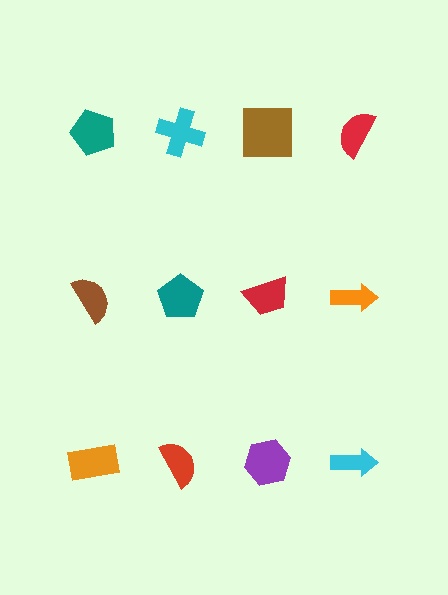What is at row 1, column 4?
A red semicircle.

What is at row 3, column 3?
A purple hexagon.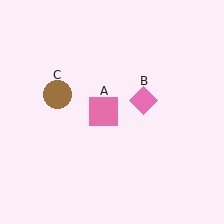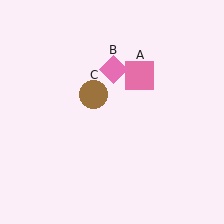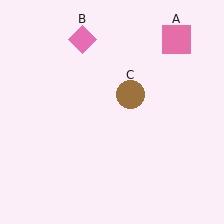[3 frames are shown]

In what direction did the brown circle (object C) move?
The brown circle (object C) moved right.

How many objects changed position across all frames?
3 objects changed position: pink square (object A), pink diamond (object B), brown circle (object C).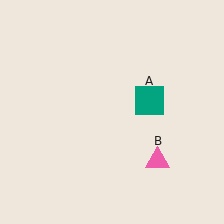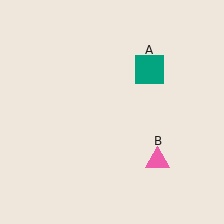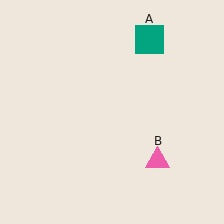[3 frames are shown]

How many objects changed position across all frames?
1 object changed position: teal square (object A).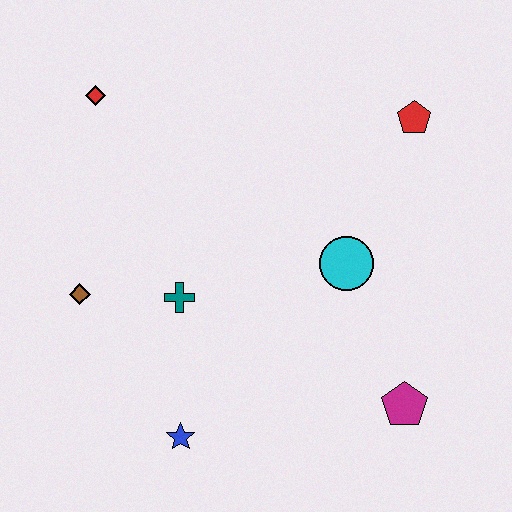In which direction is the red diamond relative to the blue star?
The red diamond is above the blue star.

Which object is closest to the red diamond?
The brown diamond is closest to the red diamond.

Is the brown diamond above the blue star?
Yes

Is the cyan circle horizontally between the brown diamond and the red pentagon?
Yes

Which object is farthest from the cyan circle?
The red diamond is farthest from the cyan circle.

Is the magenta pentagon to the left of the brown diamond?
No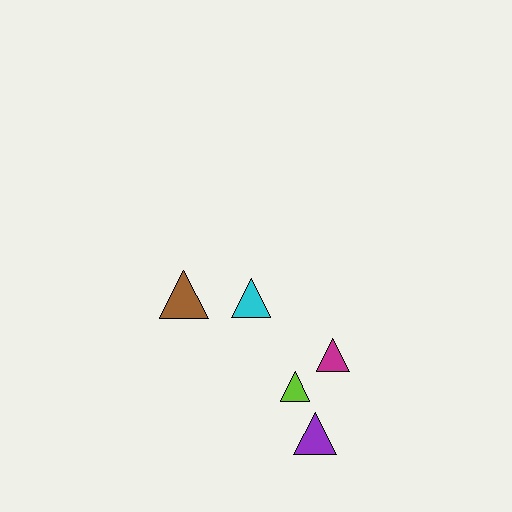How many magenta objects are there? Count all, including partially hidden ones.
There is 1 magenta object.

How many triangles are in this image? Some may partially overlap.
There are 5 triangles.